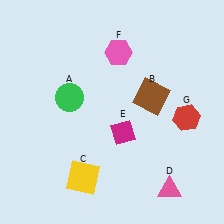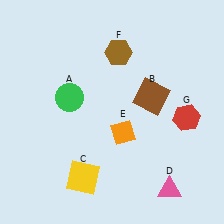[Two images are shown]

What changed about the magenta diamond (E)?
In Image 1, E is magenta. In Image 2, it changed to orange.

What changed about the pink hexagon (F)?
In Image 1, F is pink. In Image 2, it changed to brown.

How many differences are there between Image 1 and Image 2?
There are 2 differences between the two images.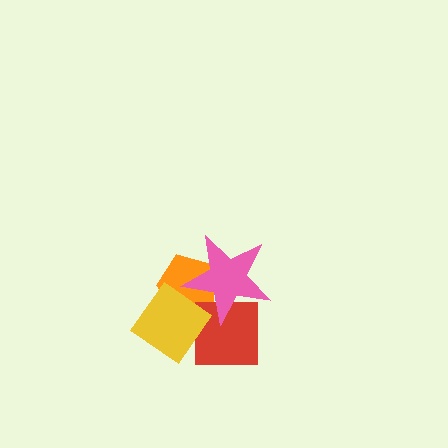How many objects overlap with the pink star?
3 objects overlap with the pink star.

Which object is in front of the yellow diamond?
The pink star is in front of the yellow diamond.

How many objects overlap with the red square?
2 objects overlap with the red square.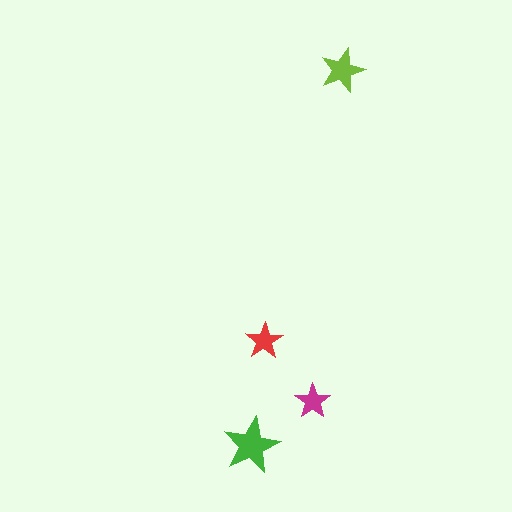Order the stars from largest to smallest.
the green one, the lime one, the red one, the magenta one.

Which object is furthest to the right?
The lime star is rightmost.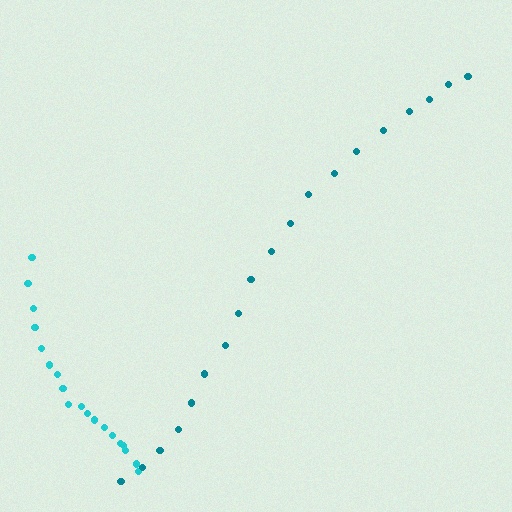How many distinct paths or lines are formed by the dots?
There are 2 distinct paths.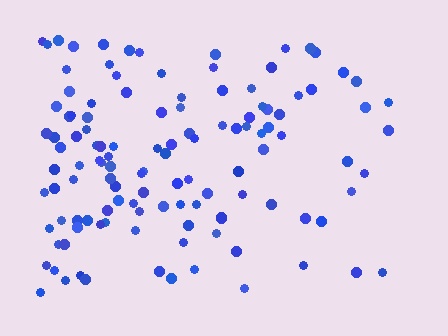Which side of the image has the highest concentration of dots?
The left.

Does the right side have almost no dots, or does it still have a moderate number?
Still a moderate number, just noticeably fewer than the left.